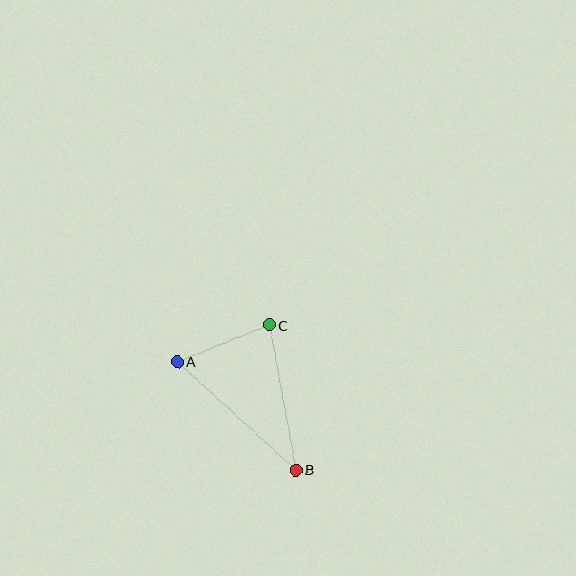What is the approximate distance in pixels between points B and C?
The distance between B and C is approximately 148 pixels.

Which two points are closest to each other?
Points A and C are closest to each other.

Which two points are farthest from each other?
Points A and B are farthest from each other.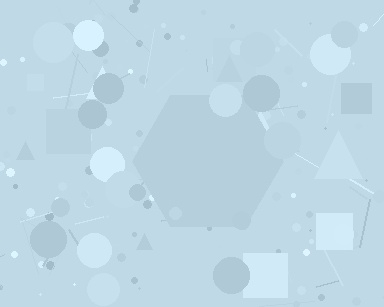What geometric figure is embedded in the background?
A hexagon is embedded in the background.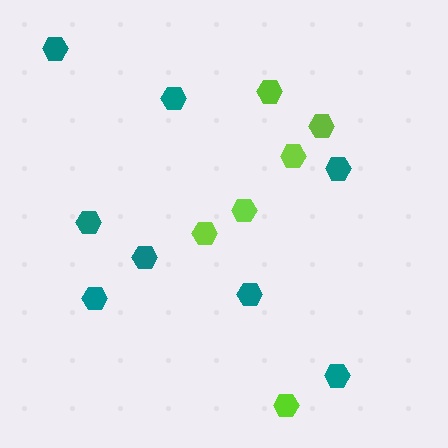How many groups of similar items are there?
There are 2 groups: one group of lime hexagons (6) and one group of teal hexagons (8).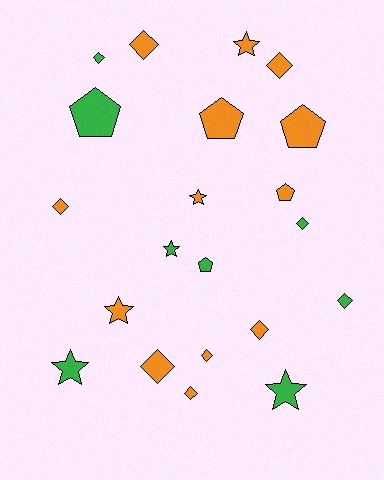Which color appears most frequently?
Orange, with 13 objects.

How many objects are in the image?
There are 21 objects.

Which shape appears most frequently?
Diamond, with 10 objects.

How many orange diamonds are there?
There are 7 orange diamonds.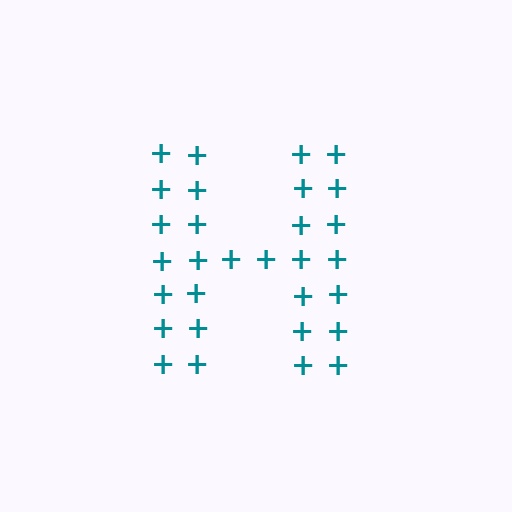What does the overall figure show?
The overall figure shows the letter H.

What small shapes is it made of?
It is made of small plus signs.